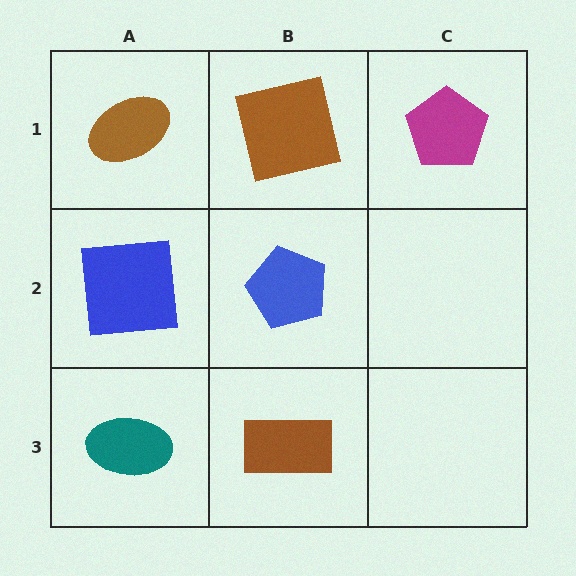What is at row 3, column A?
A teal ellipse.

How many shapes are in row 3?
2 shapes.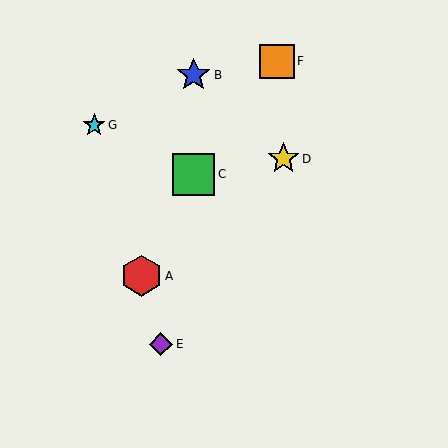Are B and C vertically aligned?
Yes, both are at x≈194.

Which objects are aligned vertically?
Objects B, C are aligned vertically.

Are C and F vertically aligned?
No, C is at x≈194 and F is at x≈277.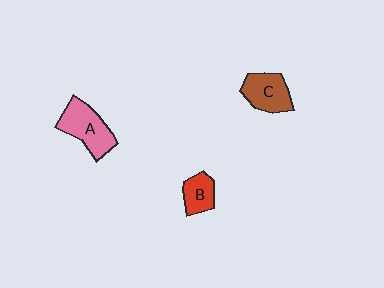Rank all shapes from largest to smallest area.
From largest to smallest: A (pink), C (brown), B (red).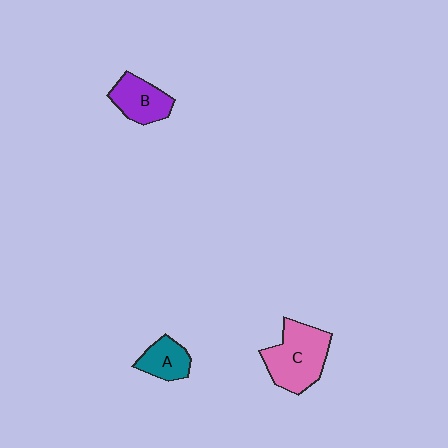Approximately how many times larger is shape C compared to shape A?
Approximately 2.0 times.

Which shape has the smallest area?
Shape A (teal).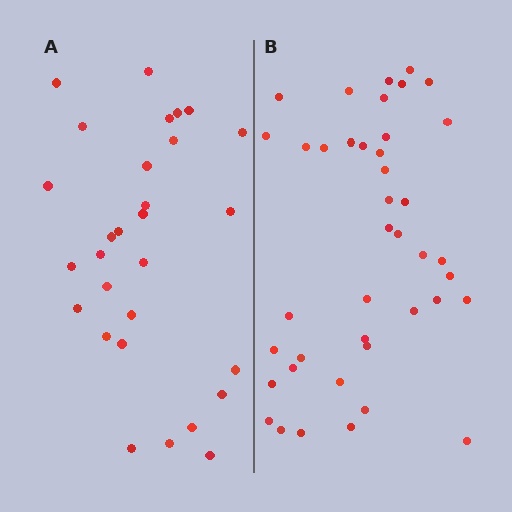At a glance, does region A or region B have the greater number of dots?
Region B (the right region) has more dots.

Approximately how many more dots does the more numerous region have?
Region B has roughly 12 or so more dots than region A.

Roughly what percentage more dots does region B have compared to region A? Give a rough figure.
About 40% more.